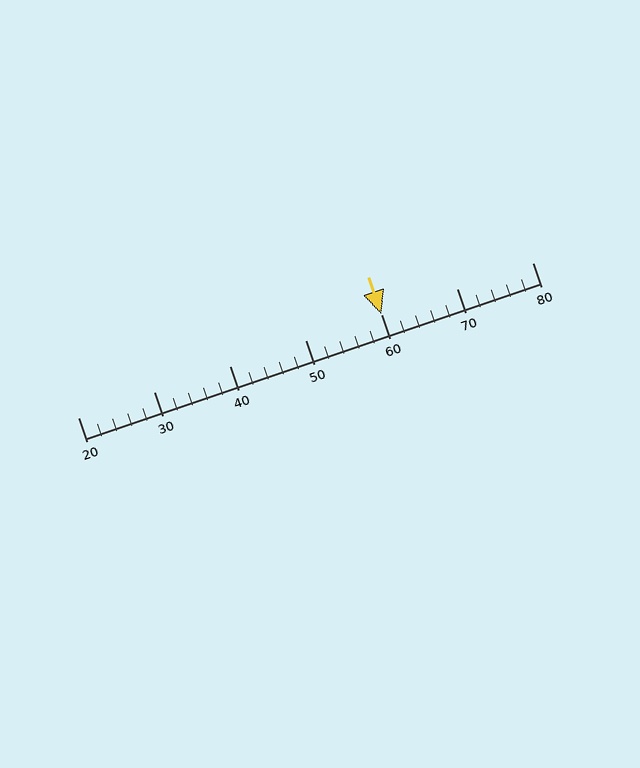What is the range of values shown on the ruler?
The ruler shows values from 20 to 80.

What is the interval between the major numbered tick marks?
The major tick marks are spaced 10 units apart.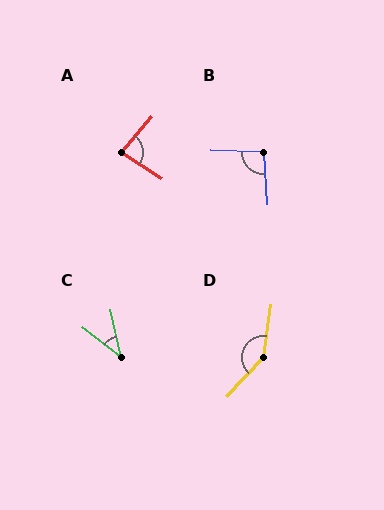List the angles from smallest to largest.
C (40°), A (82°), B (96°), D (146°).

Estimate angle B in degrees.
Approximately 96 degrees.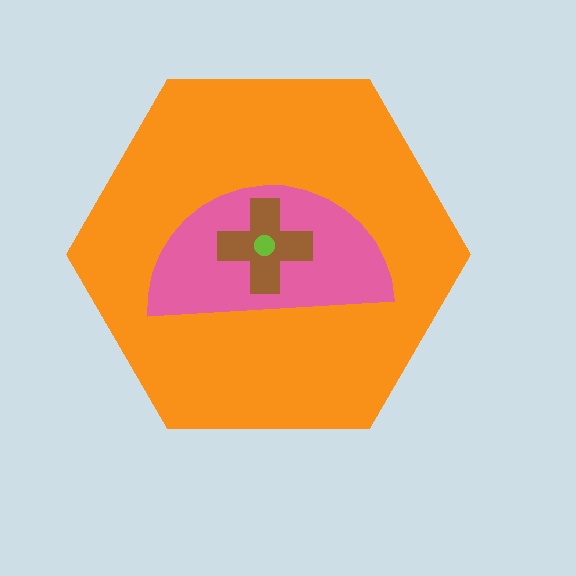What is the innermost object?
The lime circle.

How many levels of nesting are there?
4.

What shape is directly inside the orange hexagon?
The pink semicircle.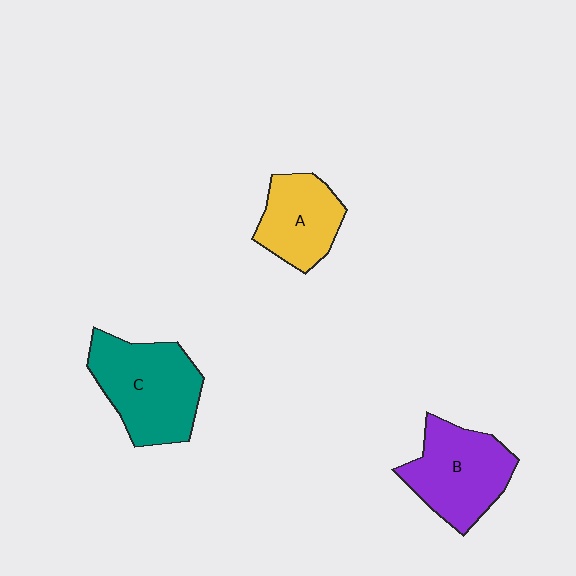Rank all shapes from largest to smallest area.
From largest to smallest: C (teal), B (purple), A (yellow).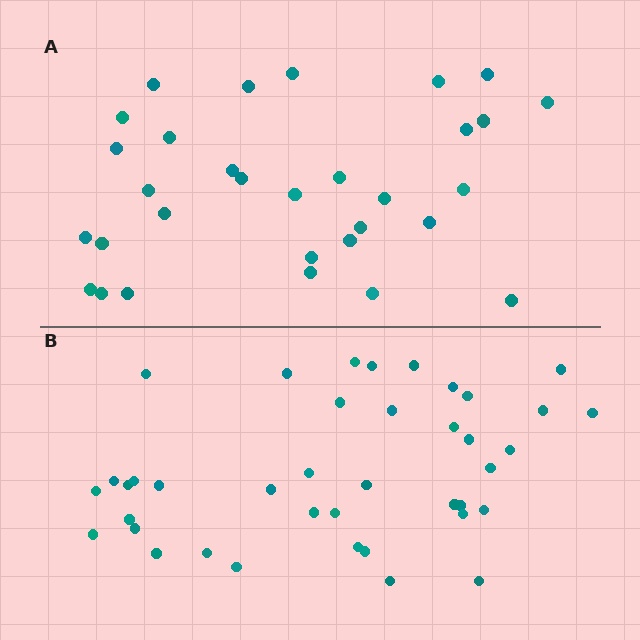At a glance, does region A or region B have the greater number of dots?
Region B (the bottom region) has more dots.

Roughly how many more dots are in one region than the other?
Region B has roughly 8 or so more dots than region A.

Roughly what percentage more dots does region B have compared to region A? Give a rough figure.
About 30% more.